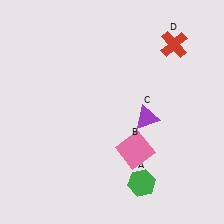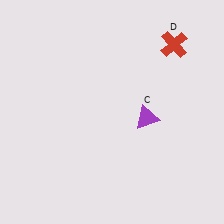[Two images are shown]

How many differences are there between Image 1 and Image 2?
There are 2 differences between the two images.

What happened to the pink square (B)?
The pink square (B) was removed in Image 2. It was in the bottom-right area of Image 1.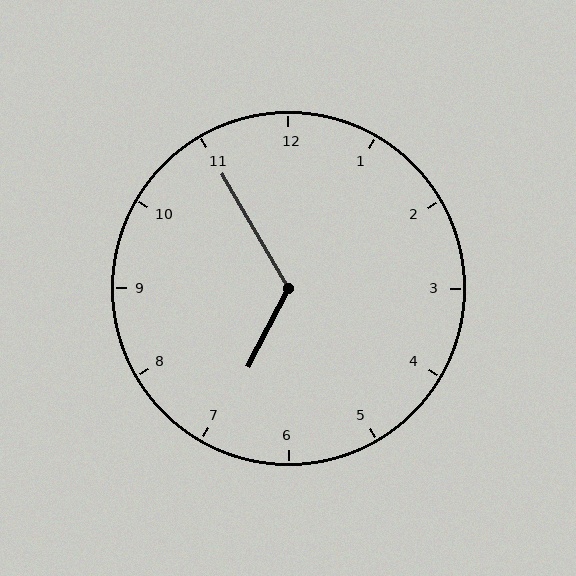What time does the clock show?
6:55.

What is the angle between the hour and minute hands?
Approximately 122 degrees.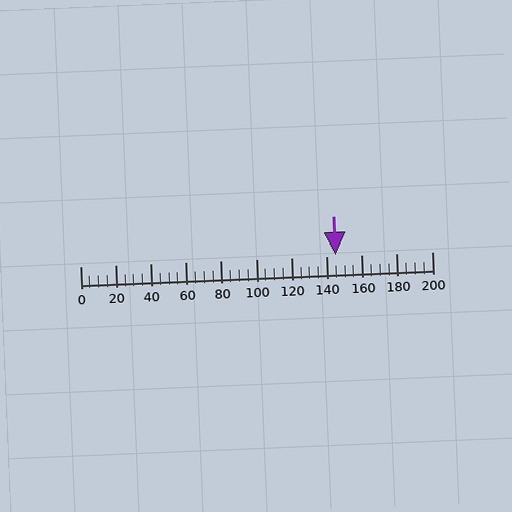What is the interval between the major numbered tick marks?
The major tick marks are spaced 20 units apart.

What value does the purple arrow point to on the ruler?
The purple arrow points to approximately 145.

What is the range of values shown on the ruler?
The ruler shows values from 0 to 200.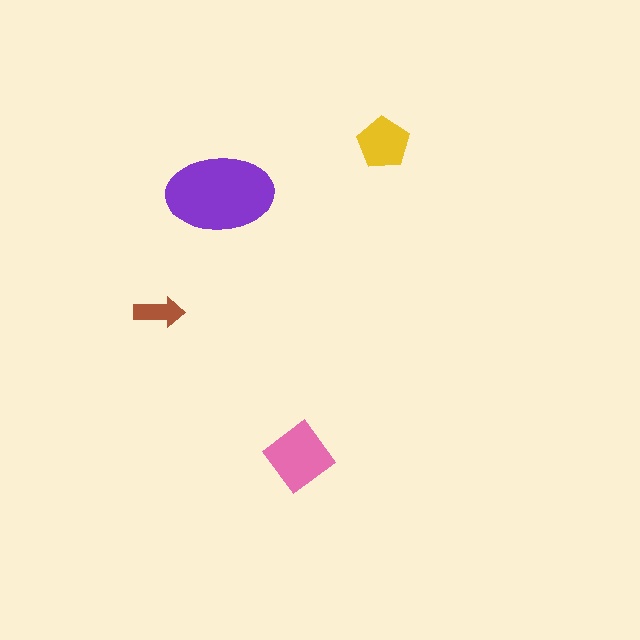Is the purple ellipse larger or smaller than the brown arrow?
Larger.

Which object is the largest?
The purple ellipse.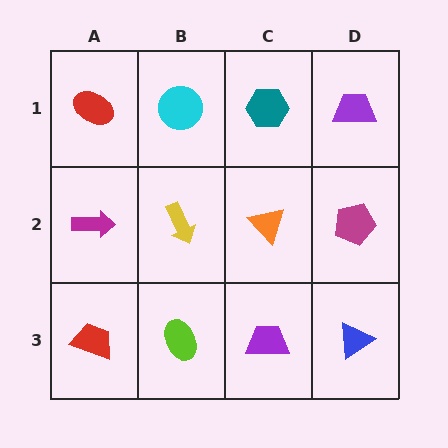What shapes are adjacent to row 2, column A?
A red ellipse (row 1, column A), a red trapezoid (row 3, column A), a yellow arrow (row 2, column B).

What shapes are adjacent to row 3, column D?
A magenta pentagon (row 2, column D), a purple trapezoid (row 3, column C).